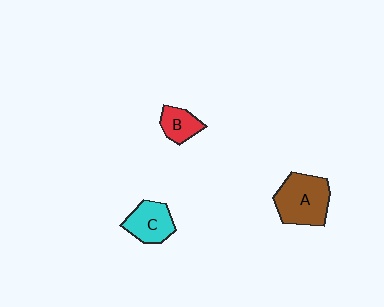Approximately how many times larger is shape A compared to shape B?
Approximately 2.1 times.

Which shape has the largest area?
Shape A (brown).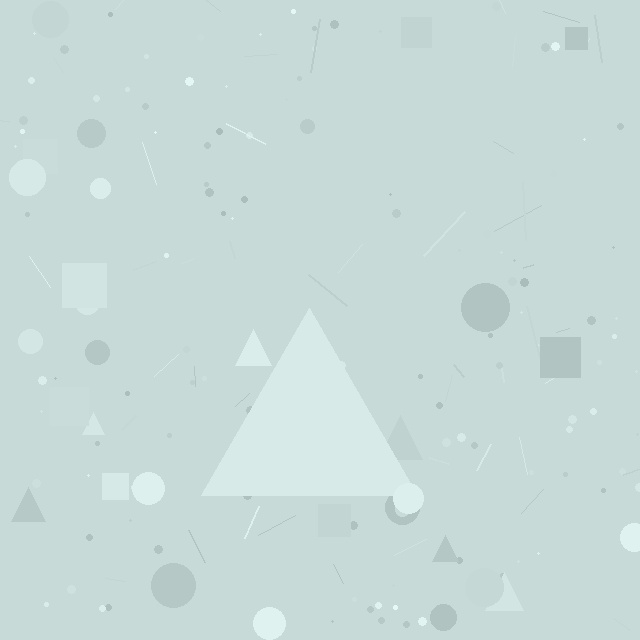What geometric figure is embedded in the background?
A triangle is embedded in the background.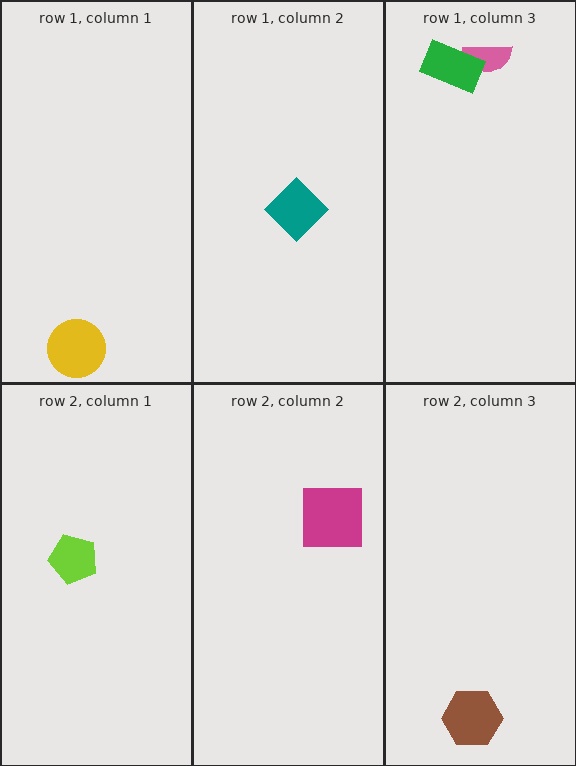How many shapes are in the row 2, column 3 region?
1.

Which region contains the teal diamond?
The row 1, column 2 region.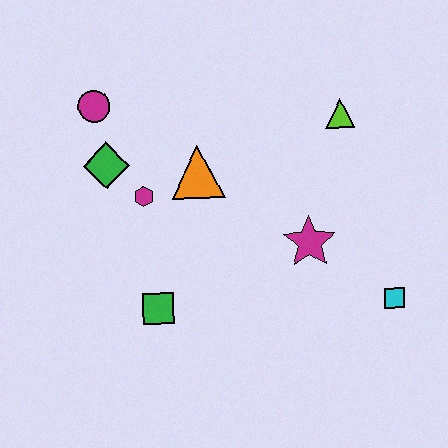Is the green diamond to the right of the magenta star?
No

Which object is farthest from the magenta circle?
The cyan square is farthest from the magenta circle.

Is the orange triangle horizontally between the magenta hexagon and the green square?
No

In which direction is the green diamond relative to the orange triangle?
The green diamond is to the left of the orange triangle.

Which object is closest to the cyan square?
The magenta star is closest to the cyan square.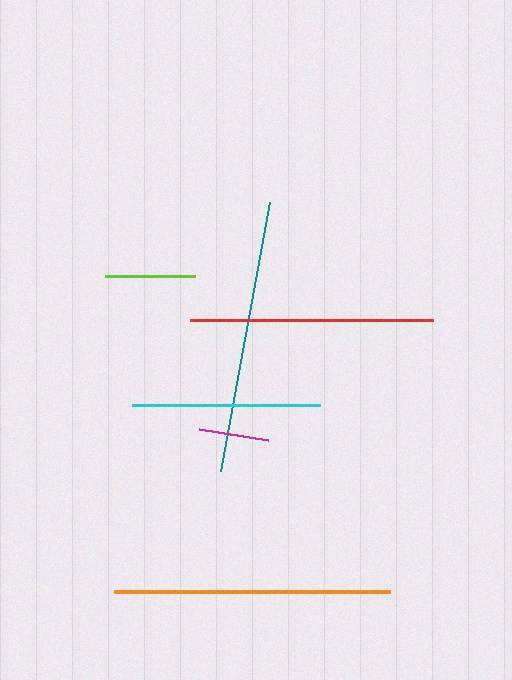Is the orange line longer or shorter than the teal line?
The orange line is longer than the teal line.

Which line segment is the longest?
The orange line is the longest at approximately 276 pixels.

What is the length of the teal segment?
The teal segment is approximately 274 pixels long.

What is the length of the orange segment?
The orange segment is approximately 276 pixels long.